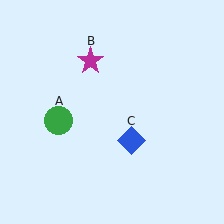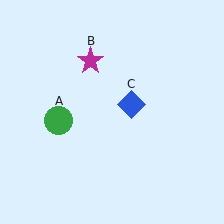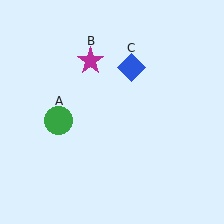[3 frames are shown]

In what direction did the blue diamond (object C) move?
The blue diamond (object C) moved up.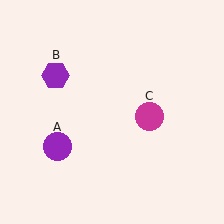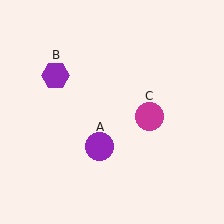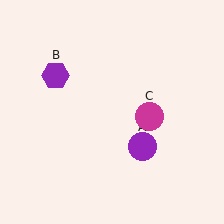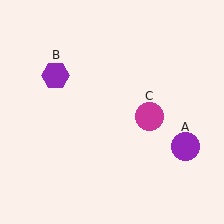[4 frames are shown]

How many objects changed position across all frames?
1 object changed position: purple circle (object A).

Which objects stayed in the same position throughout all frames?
Purple hexagon (object B) and magenta circle (object C) remained stationary.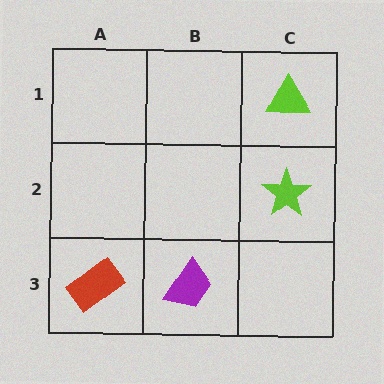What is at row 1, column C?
A lime triangle.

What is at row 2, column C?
A lime star.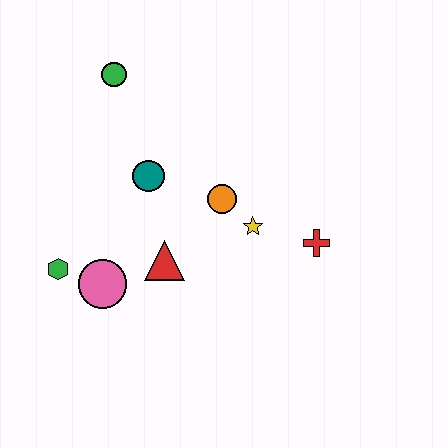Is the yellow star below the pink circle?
No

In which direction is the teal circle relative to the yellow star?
The teal circle is to the left of the yellow star.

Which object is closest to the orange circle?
The yellow star is closest to the orange circle.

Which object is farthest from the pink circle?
The red cross is farthest from the pink circle.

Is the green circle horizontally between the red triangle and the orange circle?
No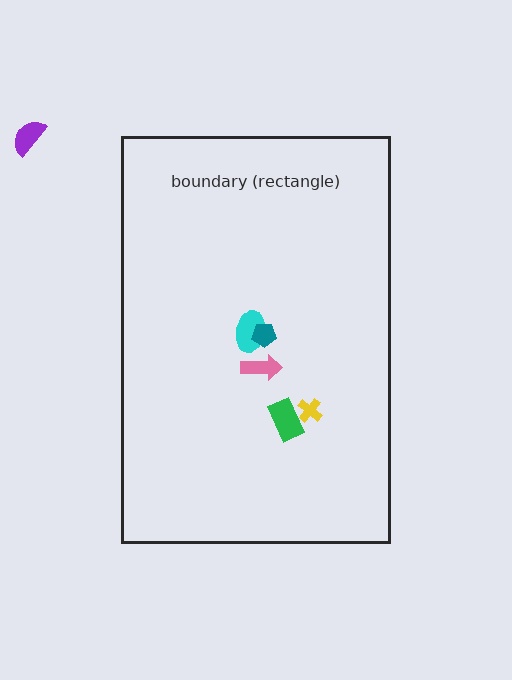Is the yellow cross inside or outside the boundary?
Inside.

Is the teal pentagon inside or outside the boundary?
Inside.